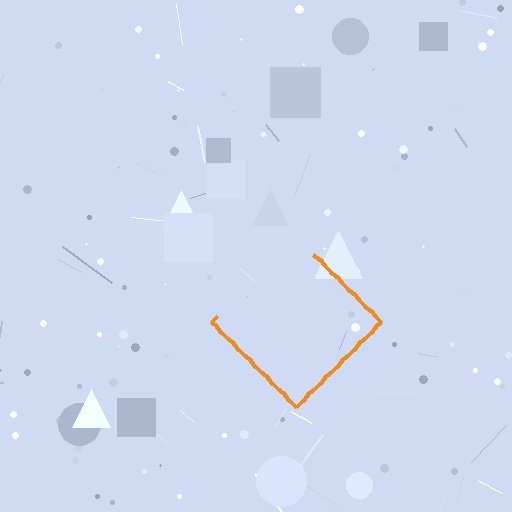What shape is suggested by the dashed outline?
The dashed outline suggests a diamond.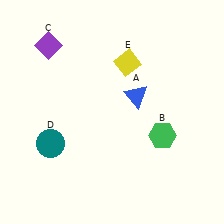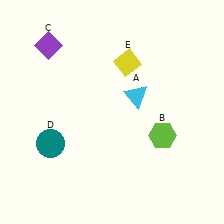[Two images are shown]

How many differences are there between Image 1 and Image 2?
There are 2 differences between the two images.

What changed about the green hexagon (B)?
In Image 1, B is green. In Image 2, it changed to lime.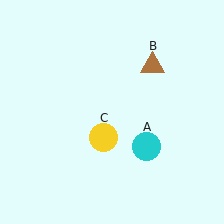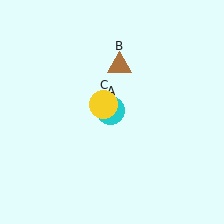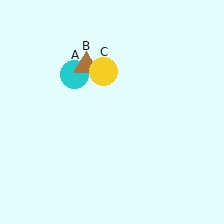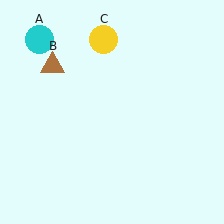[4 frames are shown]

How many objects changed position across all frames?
3 objects changed position: cyan circle (object A), brown triangle (object B), yellow circle (object C).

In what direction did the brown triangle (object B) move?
The brown triangle (object B) moved left.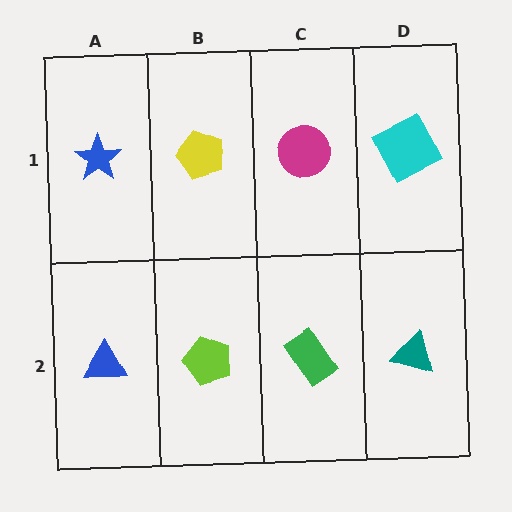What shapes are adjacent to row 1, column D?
A teal triangle (row 2, column D), a magenta circle (row 1, column C).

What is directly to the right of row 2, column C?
A teal triangle.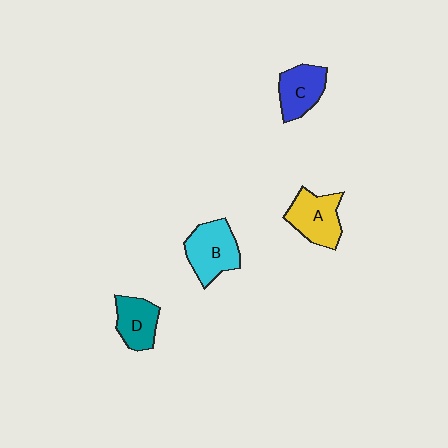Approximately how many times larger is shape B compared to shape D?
Approximately 1.3 times.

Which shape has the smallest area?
Shape D (teal).